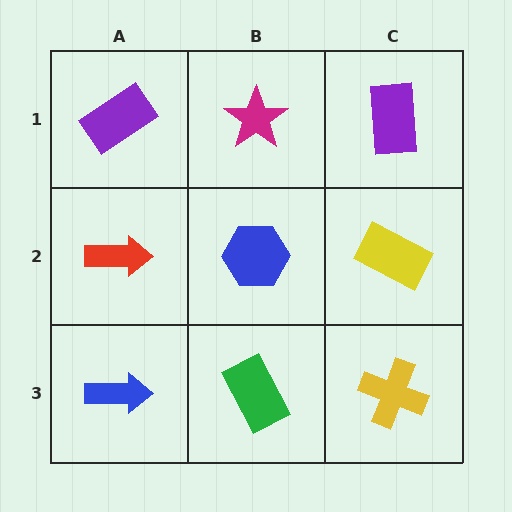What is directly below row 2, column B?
A green rectangle.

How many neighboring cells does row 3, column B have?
3.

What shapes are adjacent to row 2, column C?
A purple rectangle (row 1, column C), a yellow cross (row 3, column C), a blue hexagon (row 2, column B).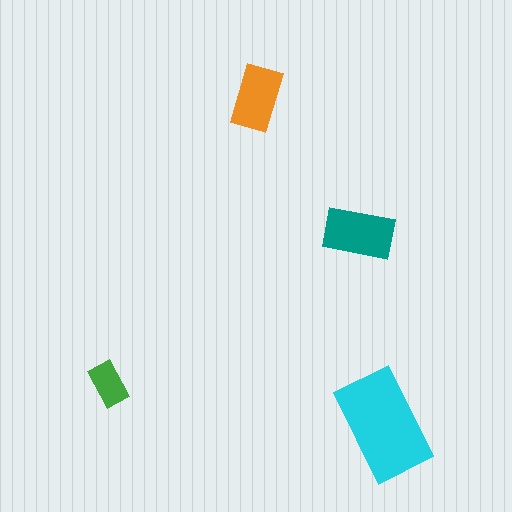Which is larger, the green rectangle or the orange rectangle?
The orange one.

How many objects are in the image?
There are 4 objects in the image.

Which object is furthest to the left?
The green rectangle is leftmost.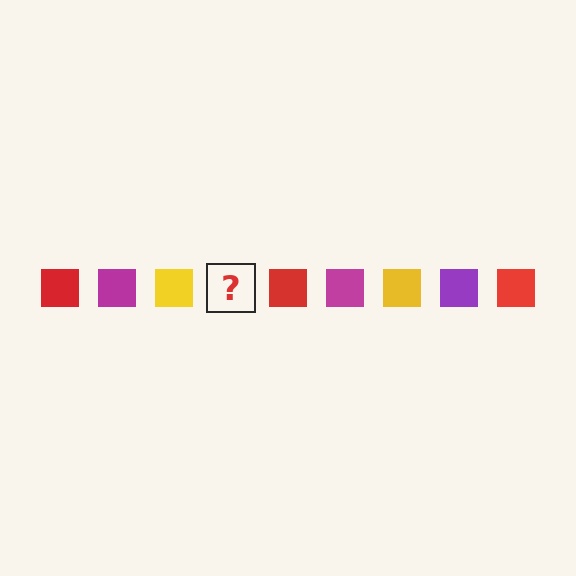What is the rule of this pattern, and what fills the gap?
The rule is that the pattern cycles through red, magenta, yellow, purple squares. The gap should be filled with a purple square.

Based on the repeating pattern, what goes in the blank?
The blank should be a purple square.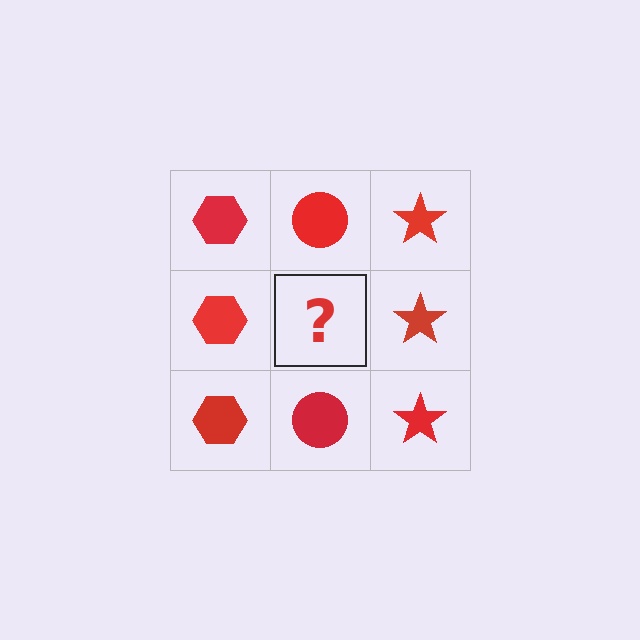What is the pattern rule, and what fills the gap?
The rule is that each column has a consistent shape. The gap should be filled with a red circle.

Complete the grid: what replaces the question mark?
The question mark should be replaced with a red circle.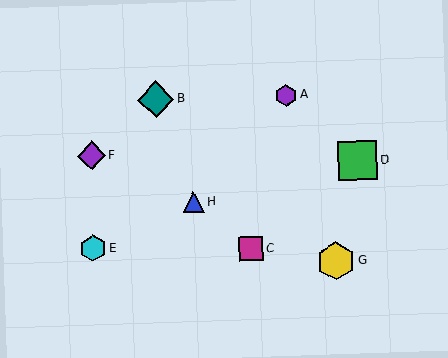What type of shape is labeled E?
Shape E is a cyan hexagon.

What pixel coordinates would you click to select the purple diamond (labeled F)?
Click at (91, 156) to select the purple diamond F.